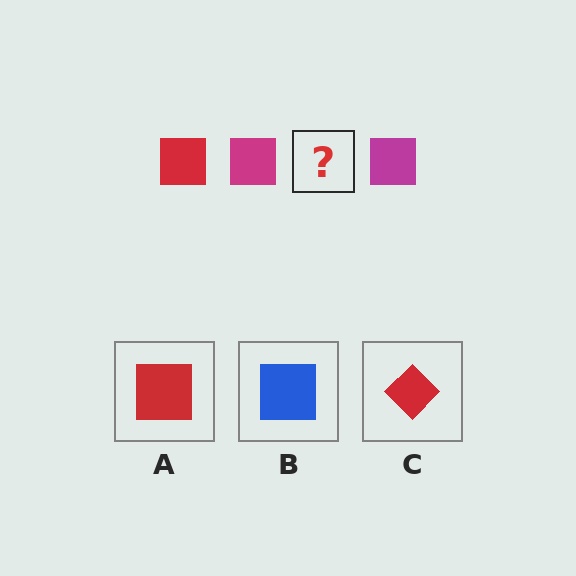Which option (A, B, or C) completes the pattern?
A.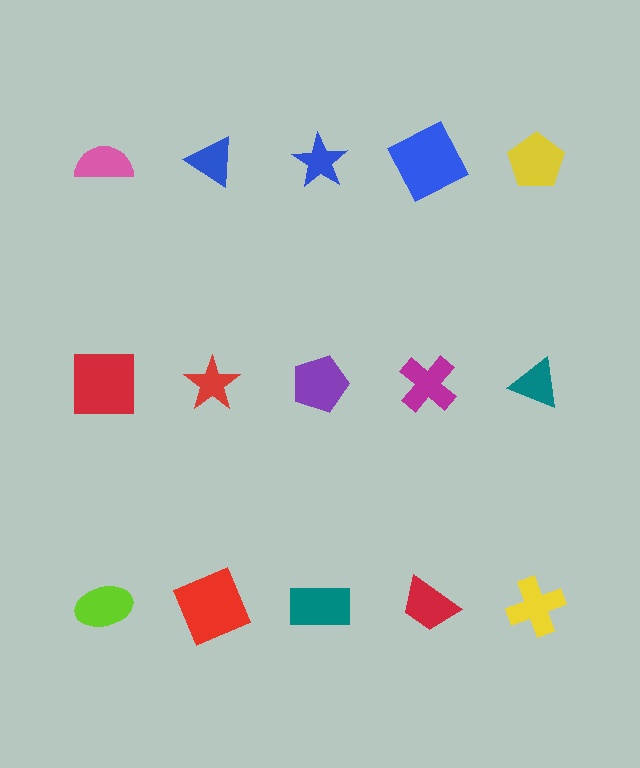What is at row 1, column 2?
A blue triangle.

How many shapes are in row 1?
5 shapes.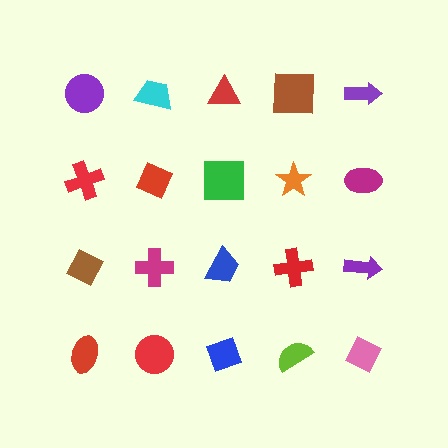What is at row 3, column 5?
A purple arrow.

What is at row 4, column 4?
A lime semicircle.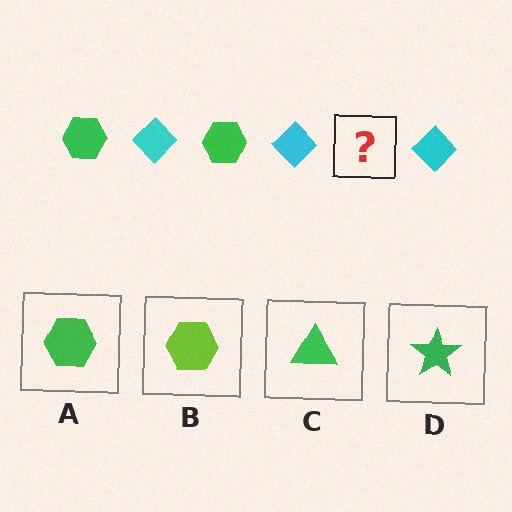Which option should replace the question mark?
Option A.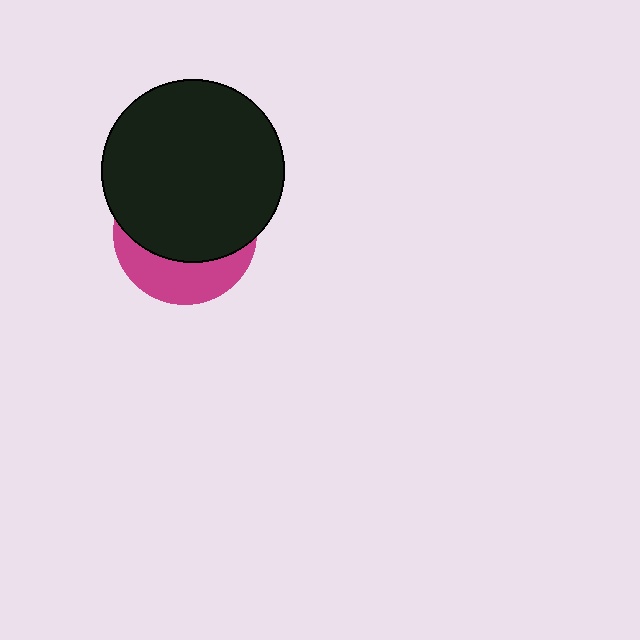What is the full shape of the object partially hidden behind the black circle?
The partially hidden object is a magenta circle.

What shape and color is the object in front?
The object in front is a black circle.